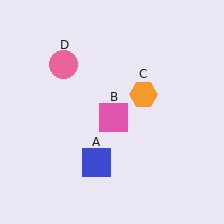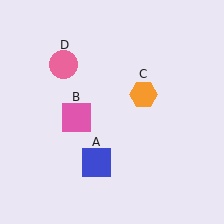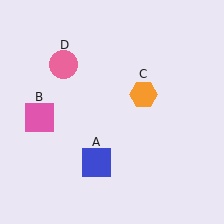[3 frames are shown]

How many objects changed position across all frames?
1 object changed position: pink square (object B).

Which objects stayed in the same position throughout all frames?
Blue square (object A) and orange hexagon (object C) and pink circle (object D) remained stationary.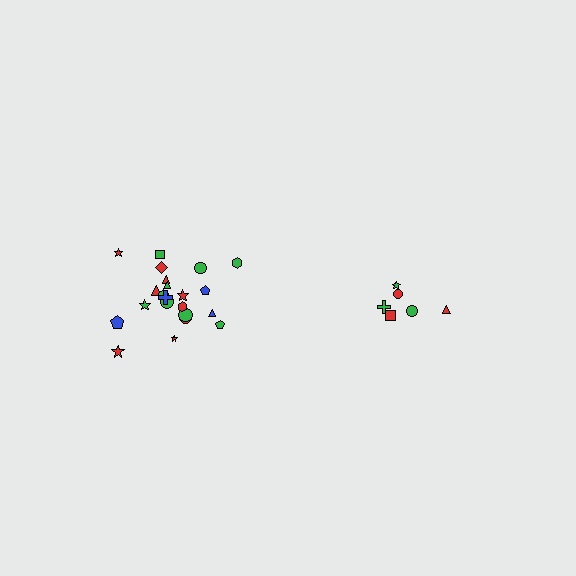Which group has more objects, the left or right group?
The left group.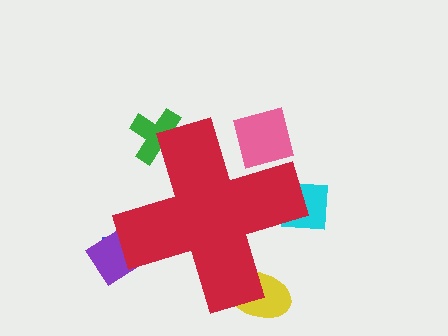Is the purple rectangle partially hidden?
Yes, the purple rectangle is partially hidden behind the red cross.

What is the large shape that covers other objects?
A red cross.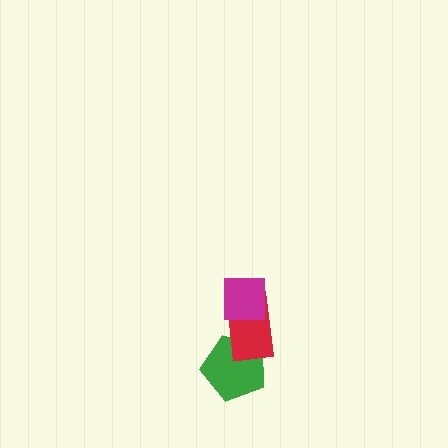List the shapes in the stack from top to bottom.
From top to bottom: the magenta square, the red rectangle, the green pentagon.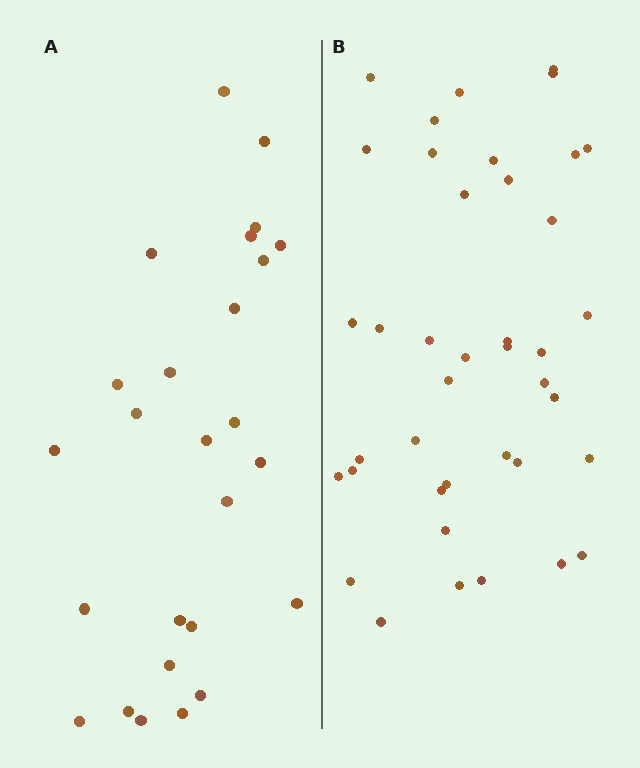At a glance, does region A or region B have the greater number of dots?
Region B (the right region) has more dots.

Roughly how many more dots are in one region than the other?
Region B has approximately 15 more dots than region A.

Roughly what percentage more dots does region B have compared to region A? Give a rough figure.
About 55% more.